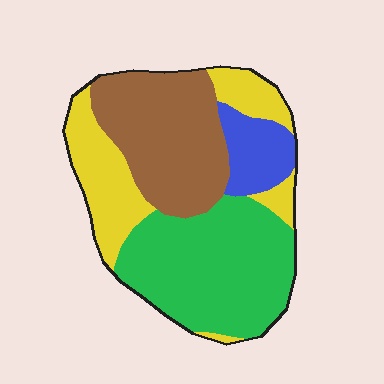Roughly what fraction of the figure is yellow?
Yellow covers about 25% of the figure.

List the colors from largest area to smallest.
From largest to smallest: green, brown, yellow, blue.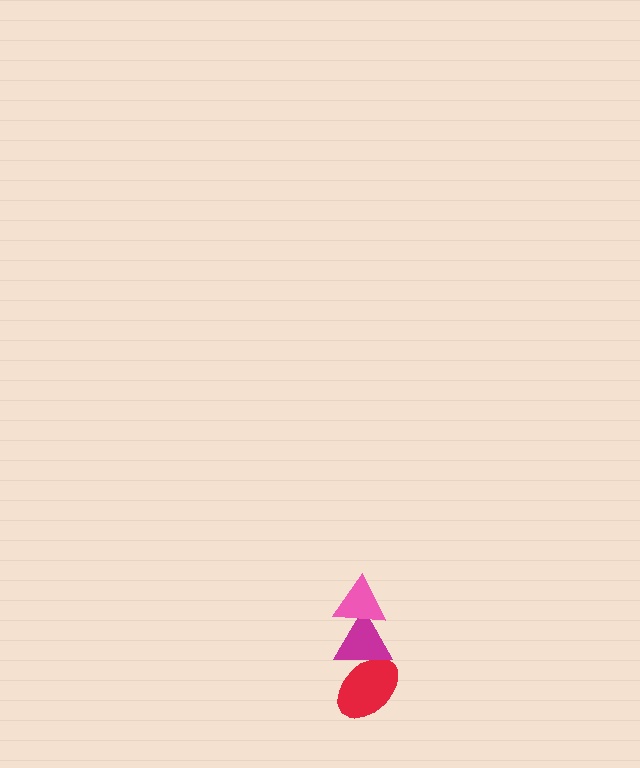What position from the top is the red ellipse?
The red ellipse is 3rd from the top.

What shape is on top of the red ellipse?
The magenta triangle is on top of the red ellipse.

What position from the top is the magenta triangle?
The magenta triangle is 2nd from the top.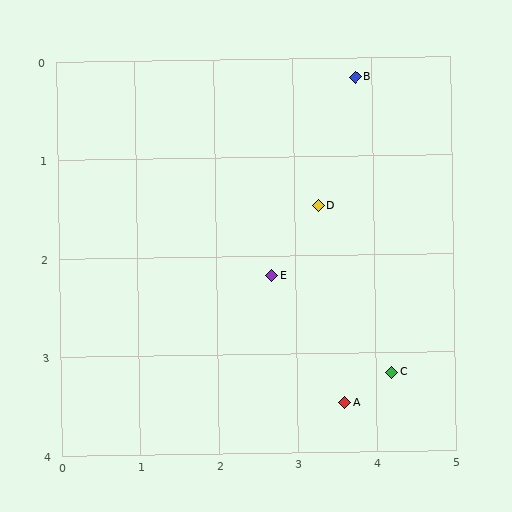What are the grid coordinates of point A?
Point A is at approximately (3.6, 3.5).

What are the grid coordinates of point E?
Point E is at approximately (2.7, 2.2).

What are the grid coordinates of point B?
Point B is at approximately (3.8, 0.2).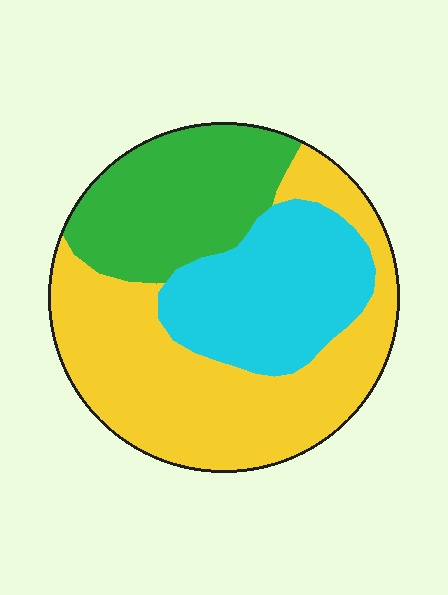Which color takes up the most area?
Yellow, at roughly 50%.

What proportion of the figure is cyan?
Cyan covers 26% of the figure.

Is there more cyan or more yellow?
Yellow.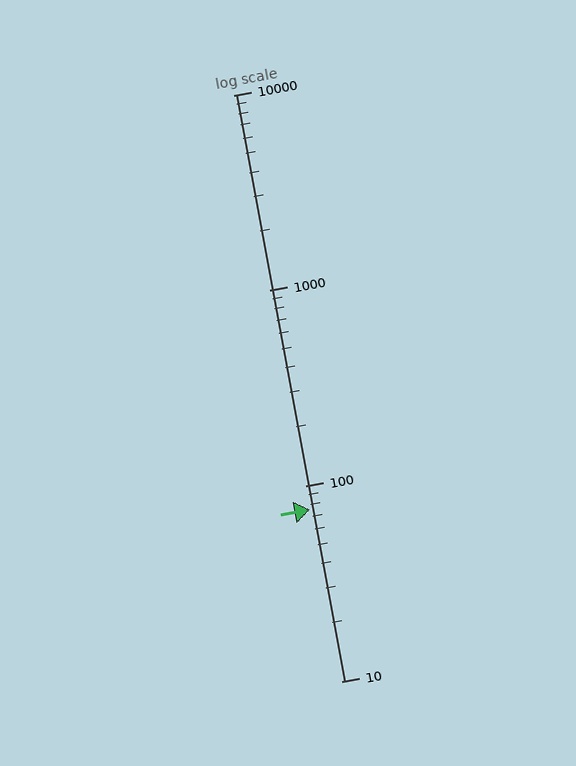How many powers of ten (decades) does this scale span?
The scale spans 3 decades, from 10 to 10000.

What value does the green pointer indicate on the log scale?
The pointer indicates approximately 76.